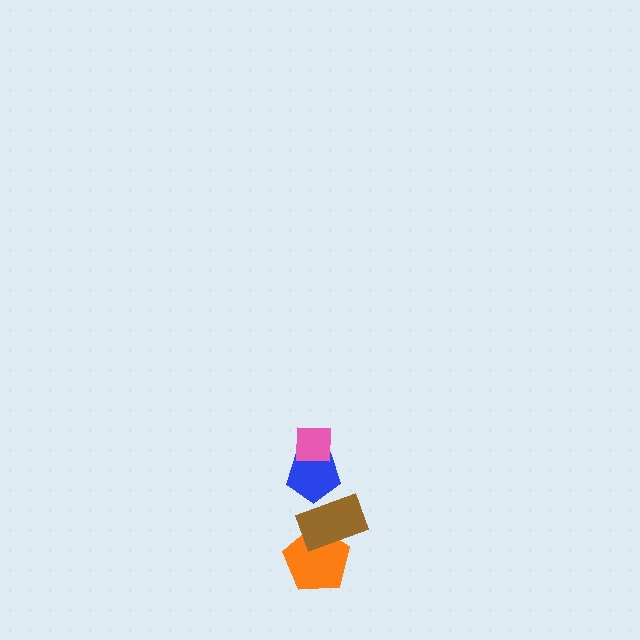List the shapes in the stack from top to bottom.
From top to bottom: the pink square, the blue pentagon, the brown rectangle, the orange pentagon.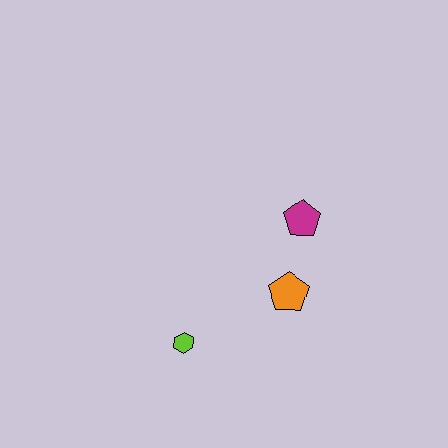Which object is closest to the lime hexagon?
The orange pentagon is closest to the lime hexagon.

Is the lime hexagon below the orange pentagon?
Yes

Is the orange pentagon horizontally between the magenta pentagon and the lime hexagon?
Yes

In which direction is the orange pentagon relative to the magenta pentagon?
The orange pentagon is below the magenta pentagon.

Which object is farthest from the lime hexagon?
The magenta pentagon is farthest from the lime hexagon.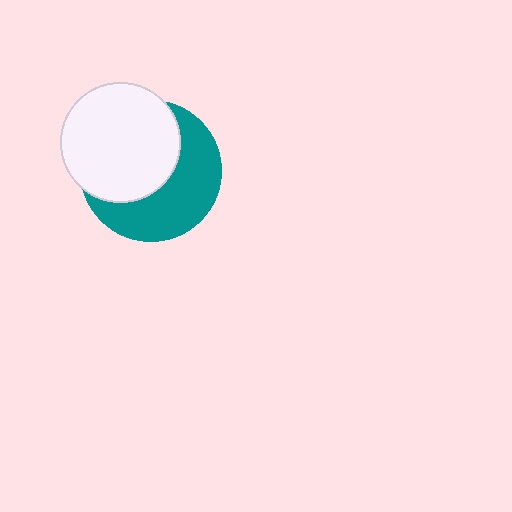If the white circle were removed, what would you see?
You would see the complete teal circle.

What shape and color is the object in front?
The object in front is a white circle.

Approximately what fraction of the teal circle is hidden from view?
Roughly 51% of the teal circle is hidden behind the white circle.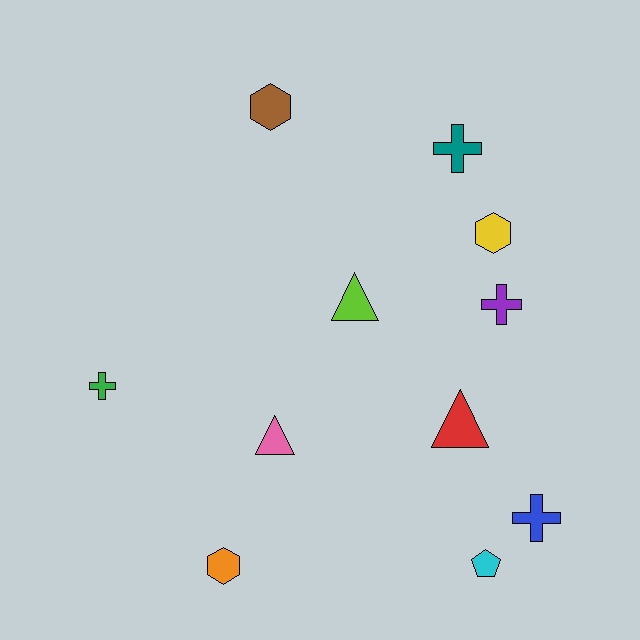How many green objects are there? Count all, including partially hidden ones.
There is 1 green object.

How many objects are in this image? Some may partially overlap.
There are 11 objects.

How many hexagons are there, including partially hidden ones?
There are 3 hexagons.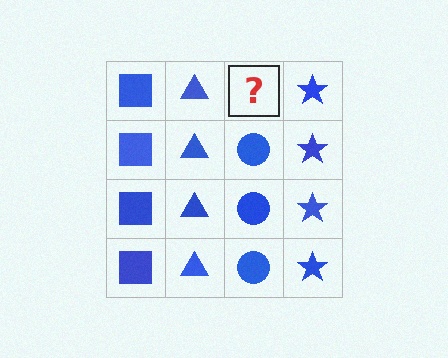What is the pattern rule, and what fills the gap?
The rule is that each column has a consistent shape. The gap should be filled with a blue circle.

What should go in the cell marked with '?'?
The missing cell should contain a blue circle.